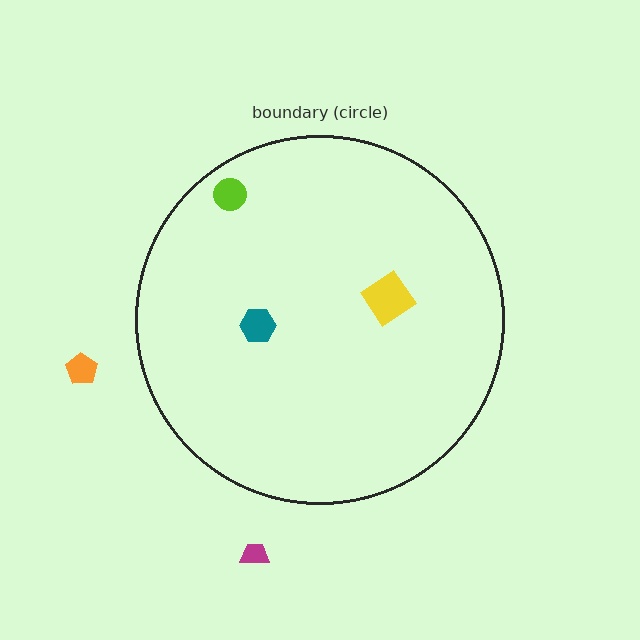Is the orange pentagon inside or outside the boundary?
Outside.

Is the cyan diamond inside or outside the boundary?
Inside.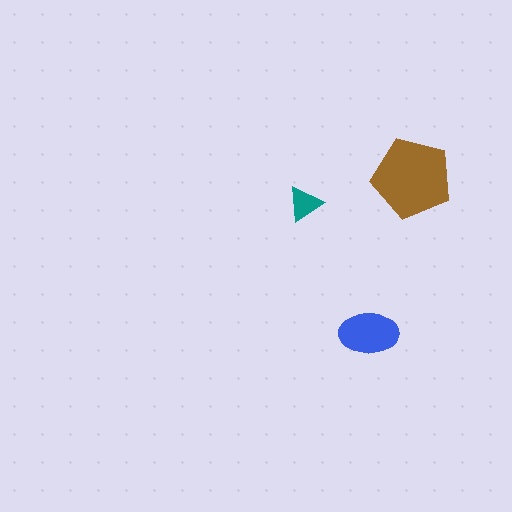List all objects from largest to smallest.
The brown pentagon, the blue ellipse, the teal triangle.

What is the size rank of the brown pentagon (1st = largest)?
1st.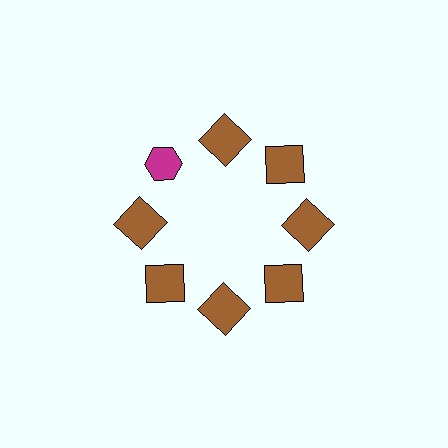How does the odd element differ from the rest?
It differs in both color (magenta instead of brown) and shape (hexagon instead of square).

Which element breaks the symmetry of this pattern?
The magenta hexagon at roughly the 10 o'clock position breaks the symmetry. All other shapes are brown squares.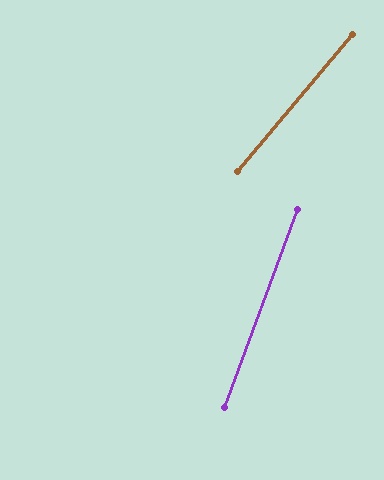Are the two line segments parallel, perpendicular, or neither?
Neither parallel nor perpendicular — they differ by about 20°.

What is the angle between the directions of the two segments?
Approximately 20 degrees.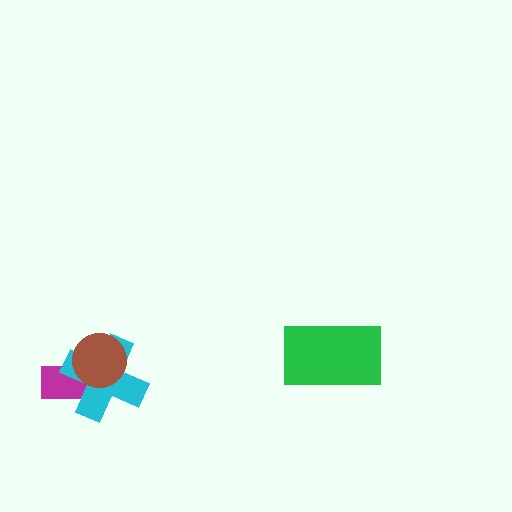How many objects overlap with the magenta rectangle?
2 objects overlap with the magenta rectangle.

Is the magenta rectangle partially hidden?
Yes, it is partially covered by another shape.